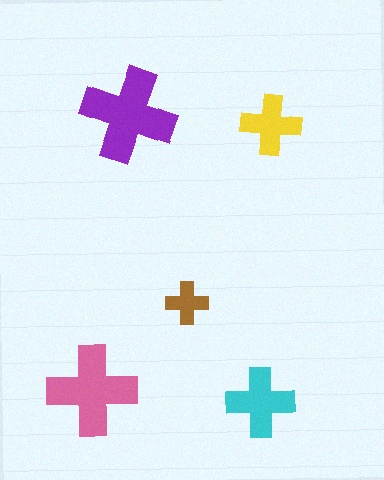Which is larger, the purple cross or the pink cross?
The purple one.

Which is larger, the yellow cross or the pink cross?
The pink one.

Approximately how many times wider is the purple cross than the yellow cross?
About 1.5 times wider.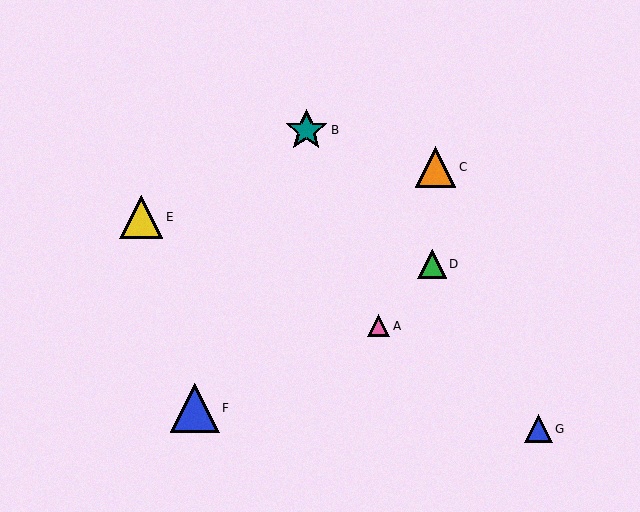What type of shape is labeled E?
Shape E is a yellow triangle.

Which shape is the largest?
The blue triangle (labeled F) is the largest.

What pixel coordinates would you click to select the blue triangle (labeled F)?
Click at (195, 408) to select the blue triangle F.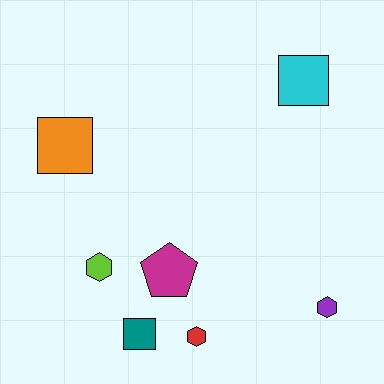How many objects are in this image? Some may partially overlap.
There are 7 objects.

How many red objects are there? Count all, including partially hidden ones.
There is 1 red object.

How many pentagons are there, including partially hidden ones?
There is 1 pentagon.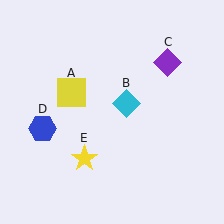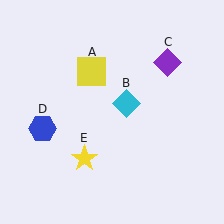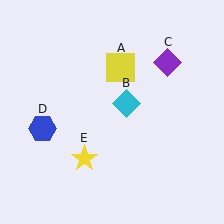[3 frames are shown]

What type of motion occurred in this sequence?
The yellow square (object A) rotated clockwise around the center of the scene.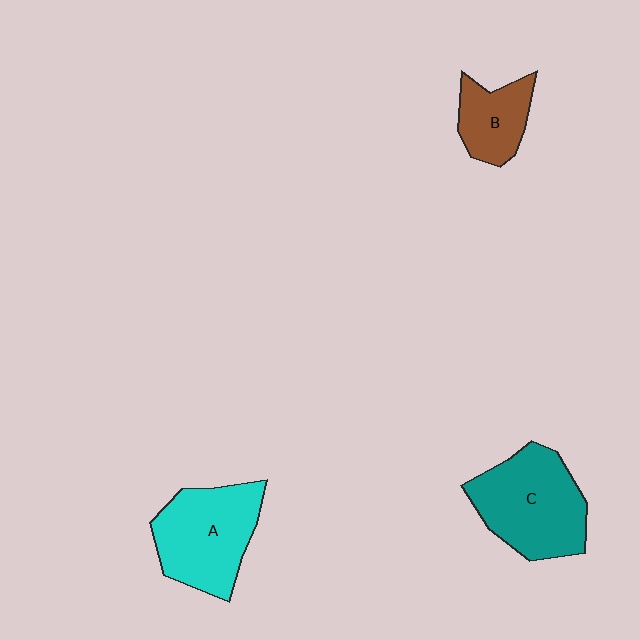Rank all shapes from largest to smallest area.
From largest to smallest: C (teal), A (cyan), B (brown).